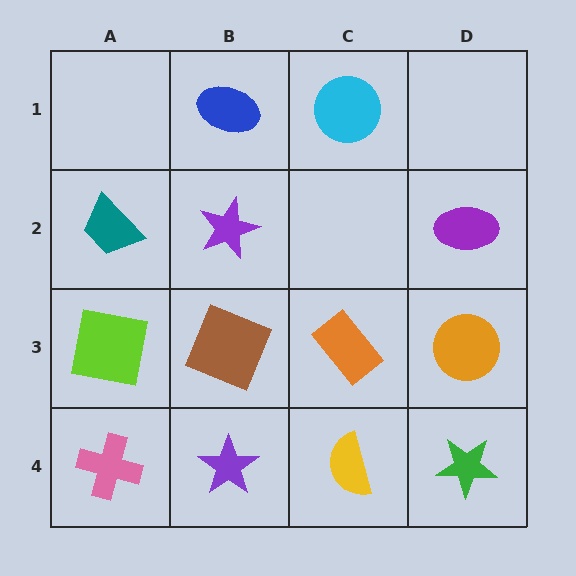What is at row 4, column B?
A purple star.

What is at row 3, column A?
A lime square.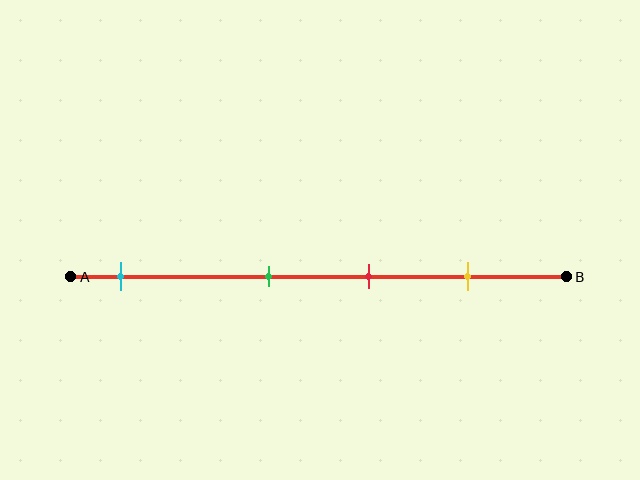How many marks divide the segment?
There are 4 marks dividing the segment.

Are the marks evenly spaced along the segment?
No, the marks are not evenly spaced.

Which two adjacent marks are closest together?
The green and red marks are the closest adjacent pair.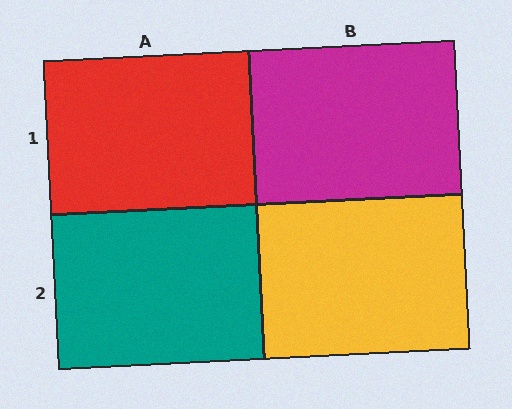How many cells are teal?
1 cell is teal.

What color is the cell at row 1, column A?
Red.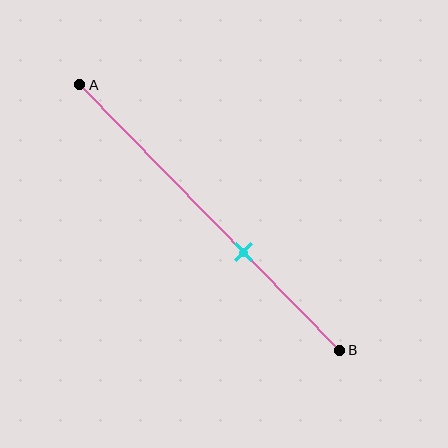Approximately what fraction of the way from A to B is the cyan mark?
The cyan mark is approximately 65% of the way from A to B.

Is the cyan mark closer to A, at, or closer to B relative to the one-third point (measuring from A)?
The cyan mark is closer to point B than the one-third point of segment AB.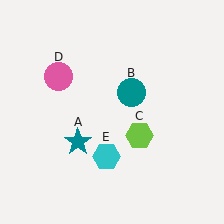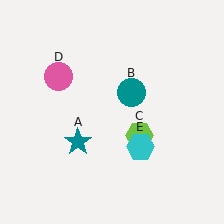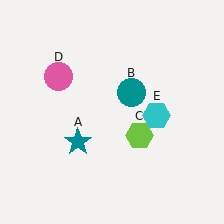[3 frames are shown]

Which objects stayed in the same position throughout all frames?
Teal star (object A) and teal circle (object B) and lime hexagon (object C) and pink circle (object D) remained stationary.